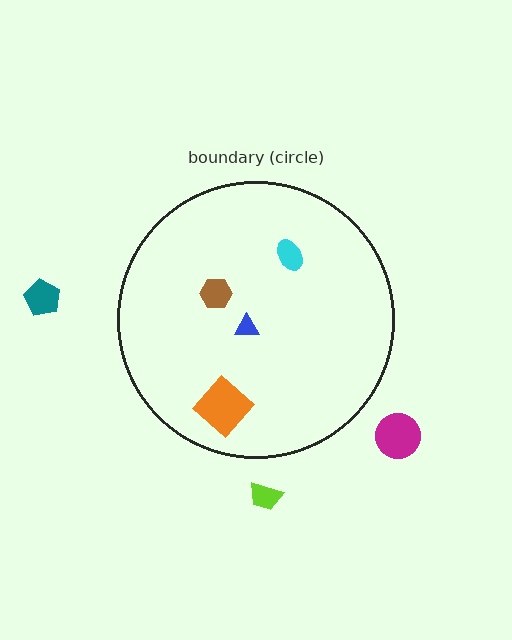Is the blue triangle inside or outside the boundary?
Inside.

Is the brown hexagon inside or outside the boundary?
Inside.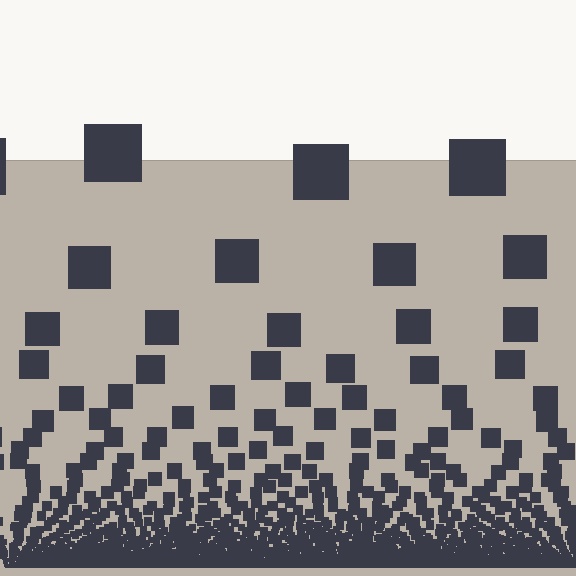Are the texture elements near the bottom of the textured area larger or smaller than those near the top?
Smaller. The gradient is inverted — elements near the bottom are smaller and denser.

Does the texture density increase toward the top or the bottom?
Density increases toward the bottom.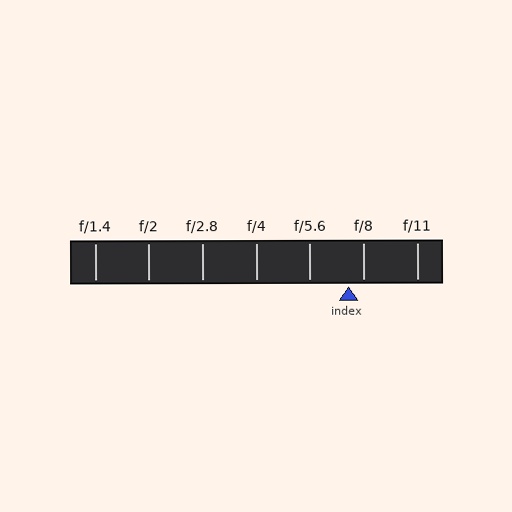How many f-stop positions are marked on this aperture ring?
There are 7 f-stop positions marked.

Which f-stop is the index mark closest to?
The index mark is closest to f/8.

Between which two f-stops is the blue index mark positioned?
The index mark is between f/5.6 and f/8.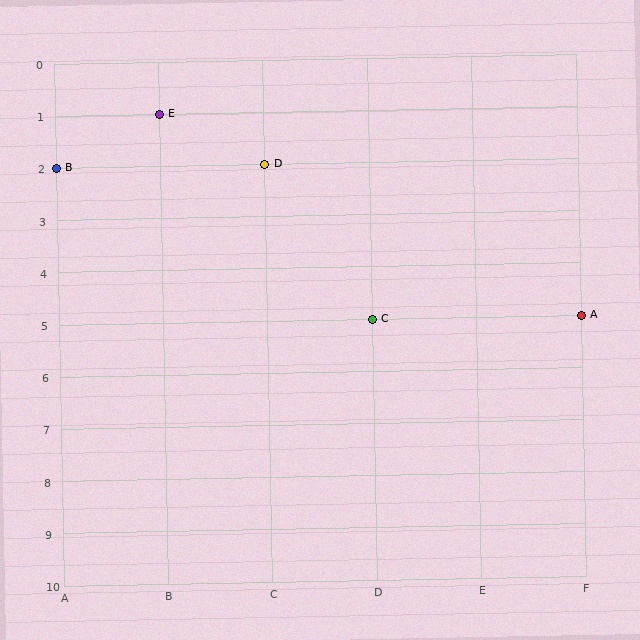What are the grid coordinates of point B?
Point B is at grid coordinates (A, 2).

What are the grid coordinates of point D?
Point D is at grid coordinates (C, 2).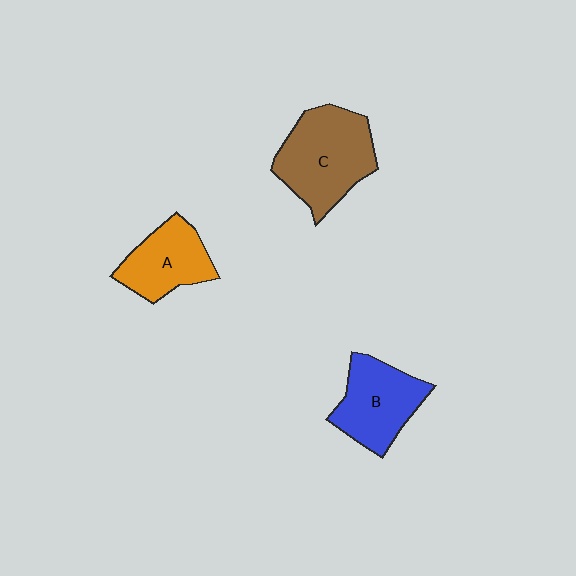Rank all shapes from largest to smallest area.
From largest to smallest: C (brown), B (blue), A (orange).